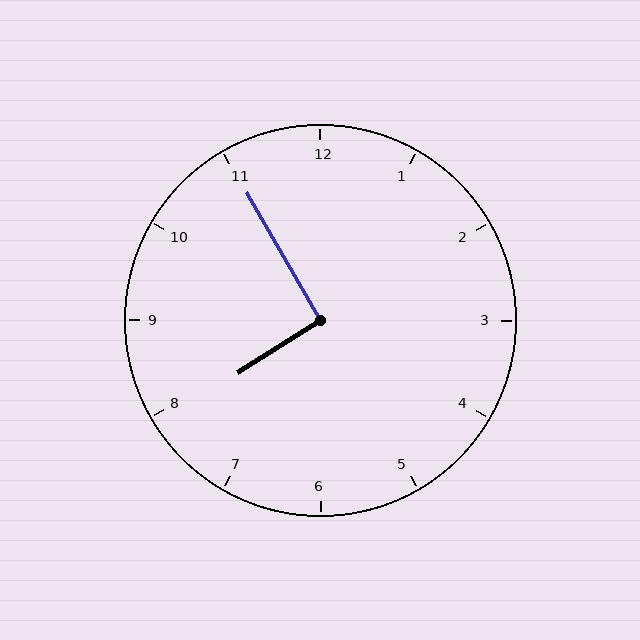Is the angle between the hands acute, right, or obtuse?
It is right.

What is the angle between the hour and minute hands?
Approximately 92 degrees.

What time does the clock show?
7:55.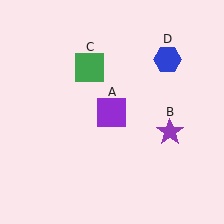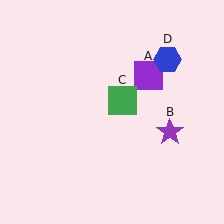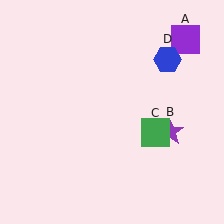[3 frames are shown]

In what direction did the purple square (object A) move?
The purple square (object A) moved up and to the right.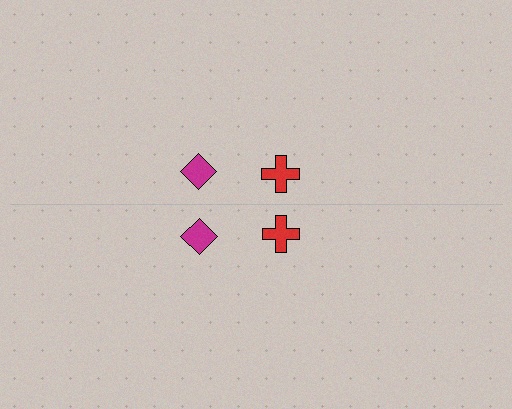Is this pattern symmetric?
Yes, this pattern has bilateral (reflection) symmetry.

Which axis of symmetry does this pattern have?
The pattern has a horizontal axis of symmetry running through the center of the image.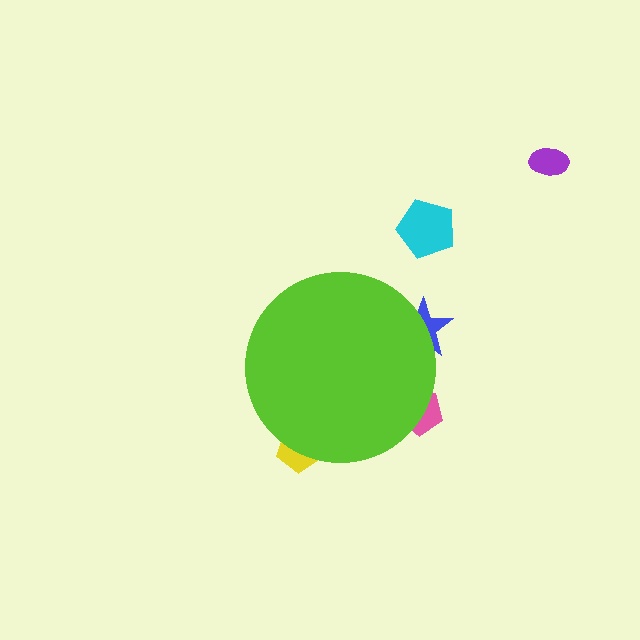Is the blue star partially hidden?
Yes, the blue star is partially hidden behind the lime circle.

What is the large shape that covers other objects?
A lime circle.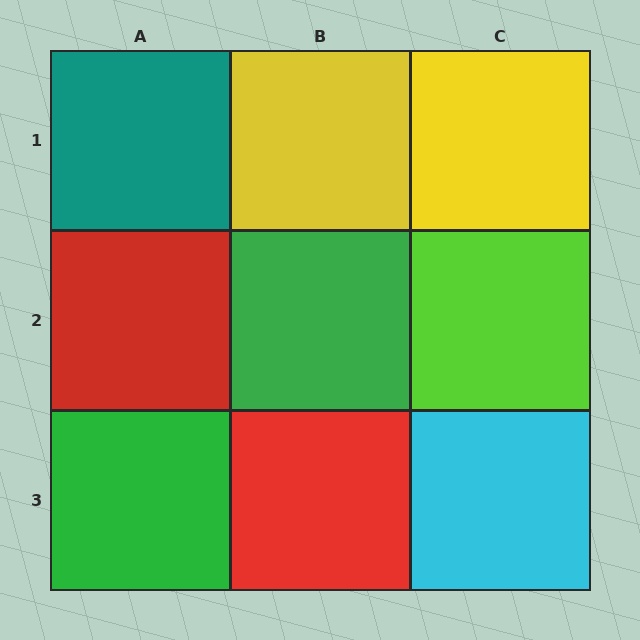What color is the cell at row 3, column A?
Green.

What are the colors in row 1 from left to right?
Teal, yellow, yellow.